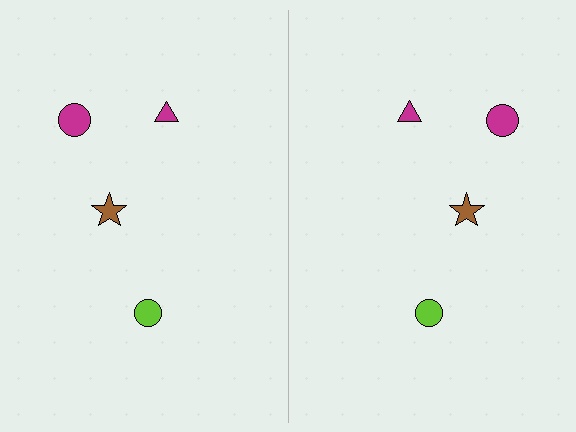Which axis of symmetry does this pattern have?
The pattern has a vertical axis of symmetry running through the center of the image.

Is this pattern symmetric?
Yes, this pattern has bilateral (reflection) symmetry.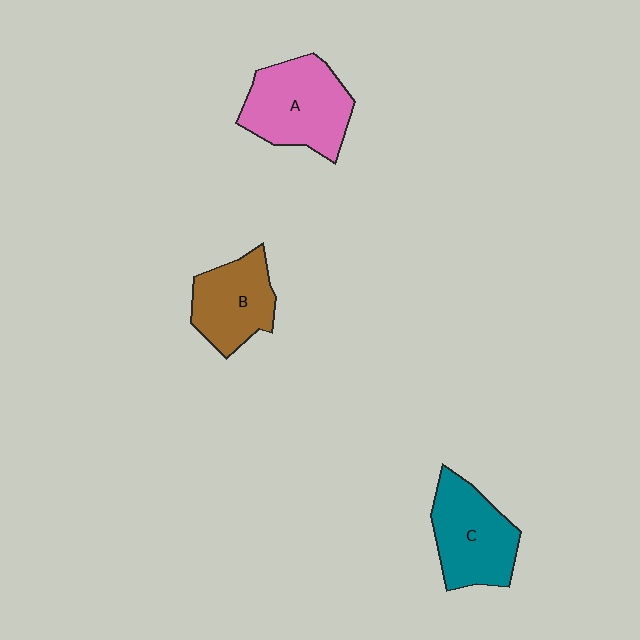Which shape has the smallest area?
Shape B (brown).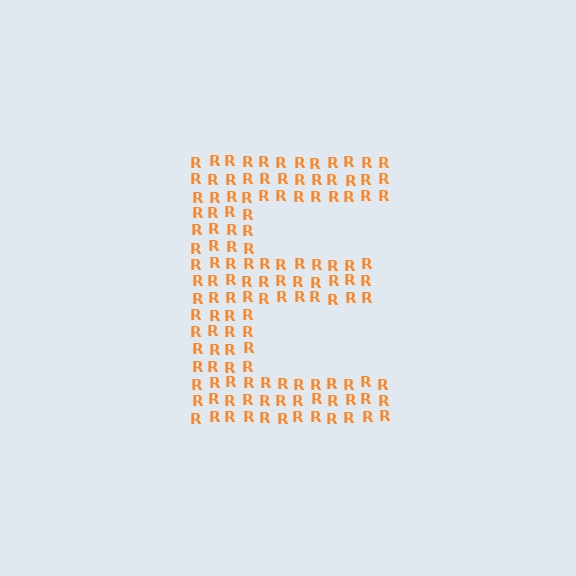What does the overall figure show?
The overall figure shows the letter E.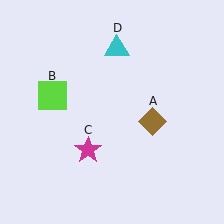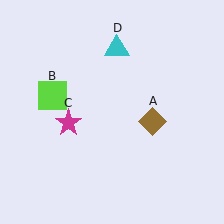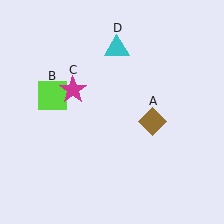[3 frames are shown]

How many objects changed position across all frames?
1 object changed position: magenta star (object C).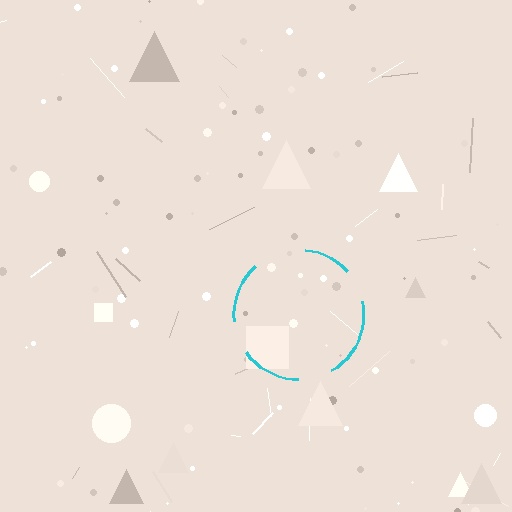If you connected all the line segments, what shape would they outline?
They would outline a circle.